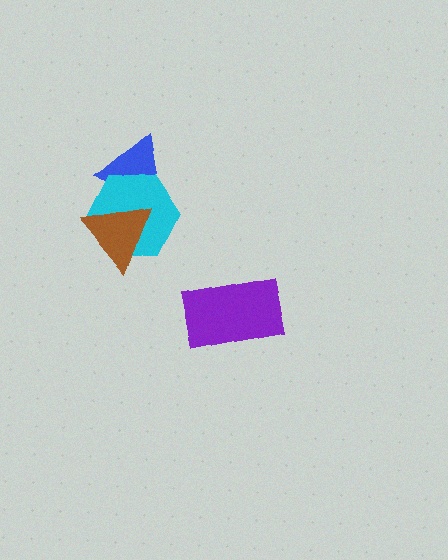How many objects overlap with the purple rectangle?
0 objects overlap with the purple rectangle.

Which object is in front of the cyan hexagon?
The brown triangle is in front of the cyan hexagon.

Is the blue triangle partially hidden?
Yes, it is partially covered by another shape.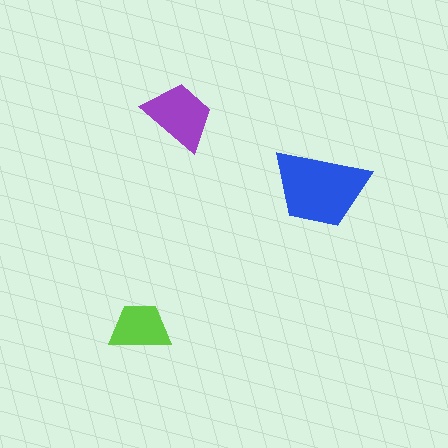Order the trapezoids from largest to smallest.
the blue one, the purple one, the lime one.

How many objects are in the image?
There are 3 objects in the image.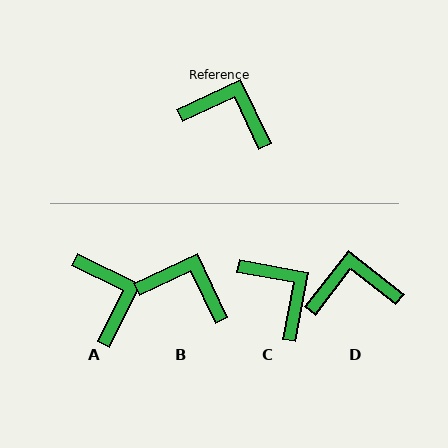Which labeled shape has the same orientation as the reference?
B.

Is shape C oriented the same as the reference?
No, it is off by about 36 degrees.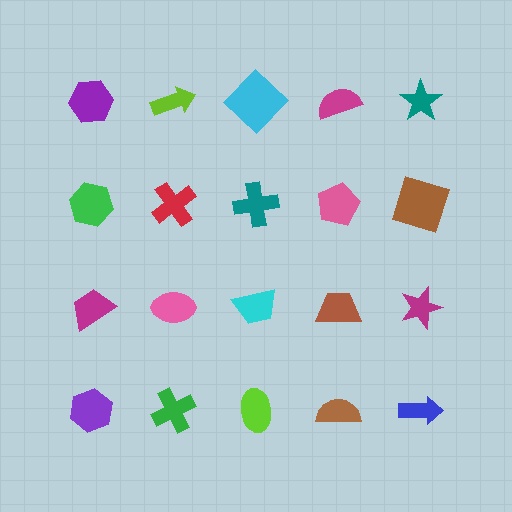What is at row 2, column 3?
A teal cross.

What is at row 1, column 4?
A magenta semicircle.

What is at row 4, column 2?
A green cross.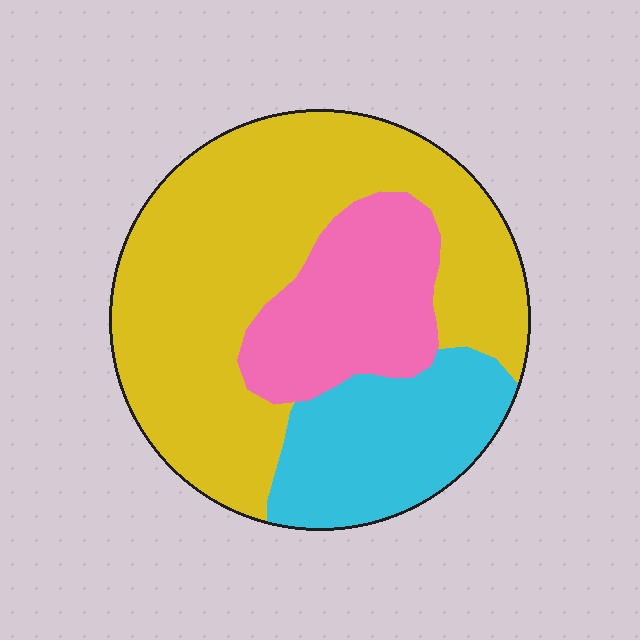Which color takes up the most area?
Yellow, at roughly 60%.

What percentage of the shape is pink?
Pink covers about 20% of the shape.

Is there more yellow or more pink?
Yellow.